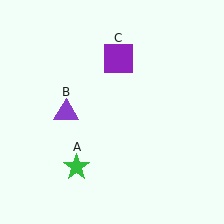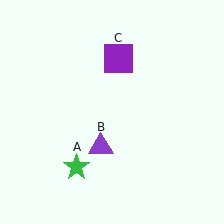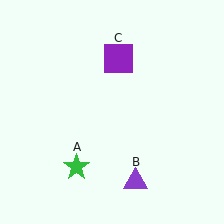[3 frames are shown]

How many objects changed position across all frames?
1 object changed position: purple triangle (object B).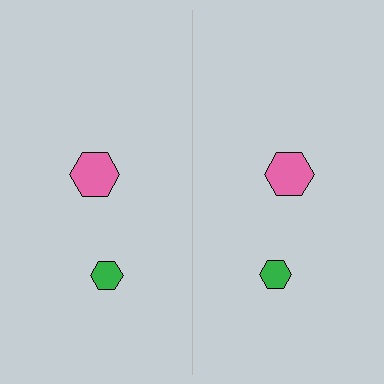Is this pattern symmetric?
Yes, this pattern has bilateral (reflection) symmetry.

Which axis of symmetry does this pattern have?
The pattern has a vertical axis of symmetry running through the center of the image.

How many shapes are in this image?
There are 4 shapes in this image.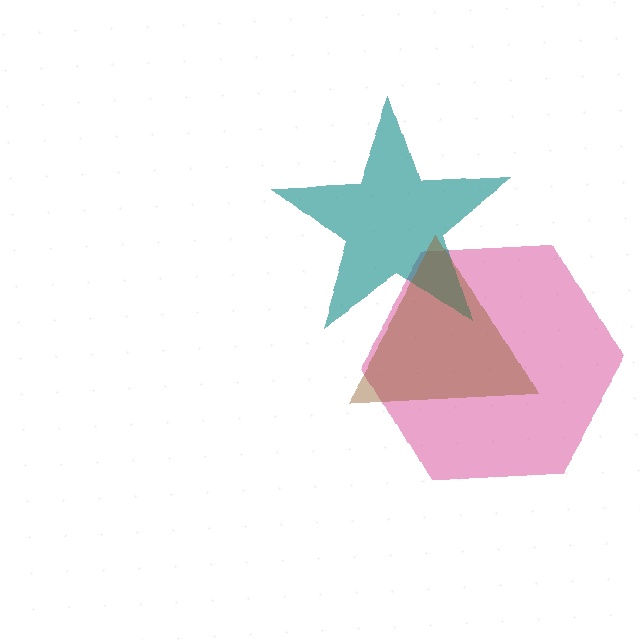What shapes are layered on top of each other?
The layered shapes are: a magenta hexagon, a teal star, a brown triangle.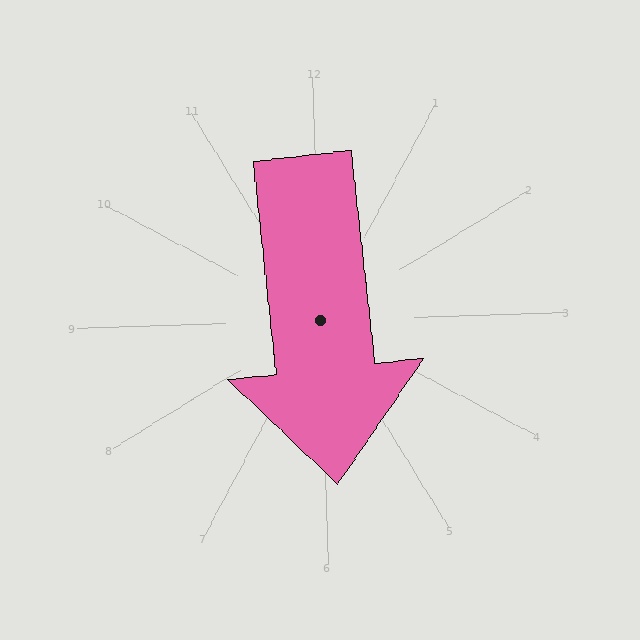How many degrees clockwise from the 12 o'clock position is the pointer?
Approximately 176 degrees.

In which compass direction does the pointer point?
South.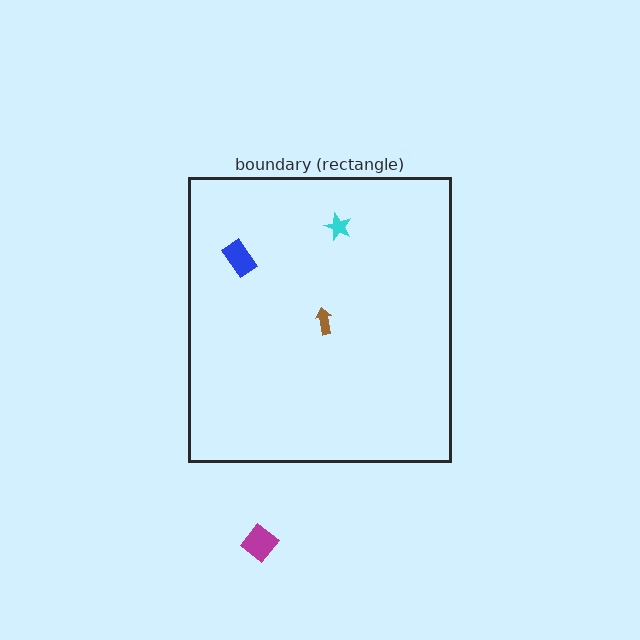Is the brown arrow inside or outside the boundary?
Inside.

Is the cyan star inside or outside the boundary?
Inside.